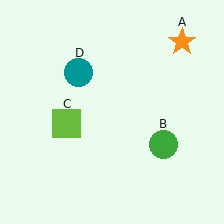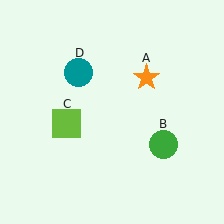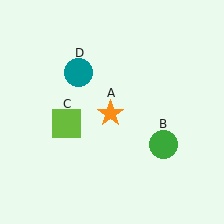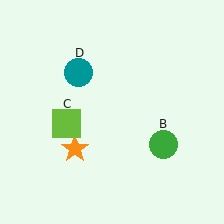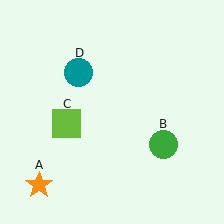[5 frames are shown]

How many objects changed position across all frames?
1 object changed position: orange star (object A).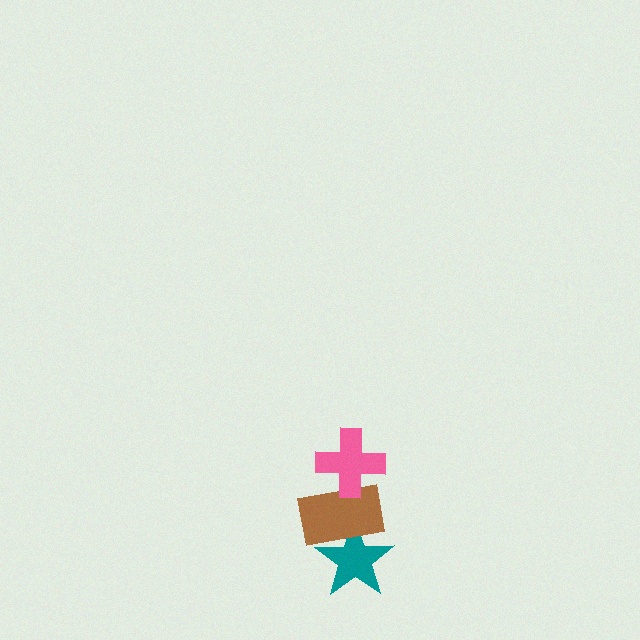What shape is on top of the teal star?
The brown rectangle is on top of the teal star.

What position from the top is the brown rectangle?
The brown rectangle is 2nd from the top.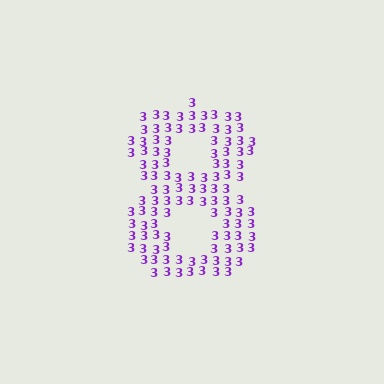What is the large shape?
The large shape is the digit 8.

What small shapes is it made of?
It is made of small digit 3's.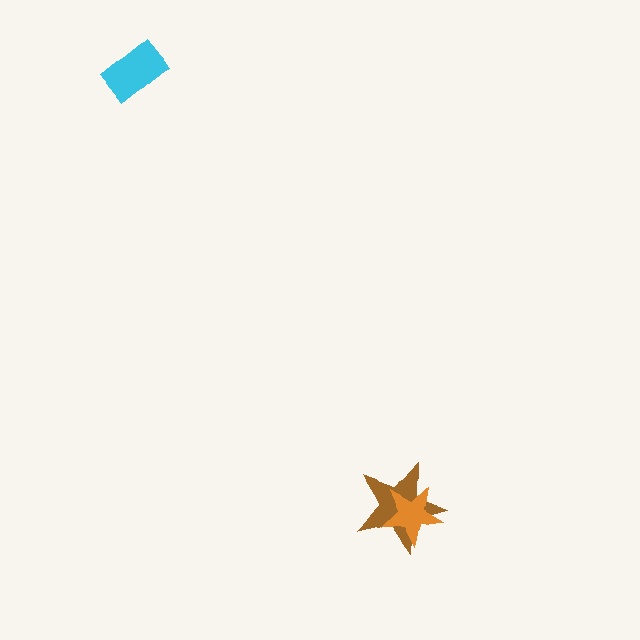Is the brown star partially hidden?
Yes, it is partially covered by another shape.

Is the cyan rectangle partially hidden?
No, no other shape covers it.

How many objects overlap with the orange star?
1 object overlaps with the orange star.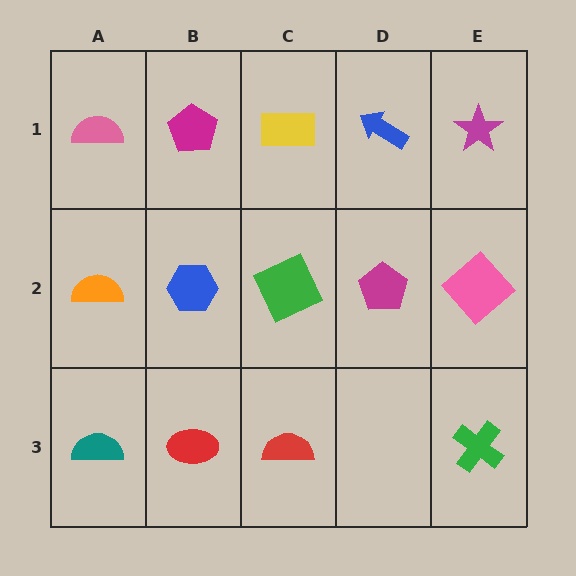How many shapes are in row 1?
5 shapes.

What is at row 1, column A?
A pink semicircle.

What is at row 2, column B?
A blue hexagon.